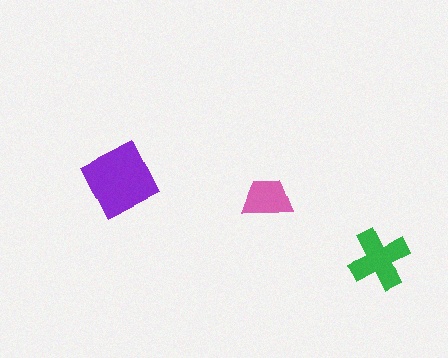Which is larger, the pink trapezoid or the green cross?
The green cross.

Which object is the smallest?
The pink trapezoid.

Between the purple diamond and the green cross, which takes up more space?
The purple diamond.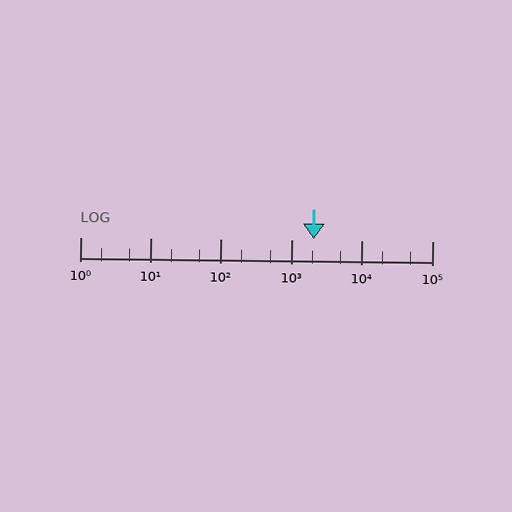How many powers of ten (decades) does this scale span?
The scale spans 5 decades, from 1 to 100000.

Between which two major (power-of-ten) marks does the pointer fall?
The pointer is between 1000 and 10000.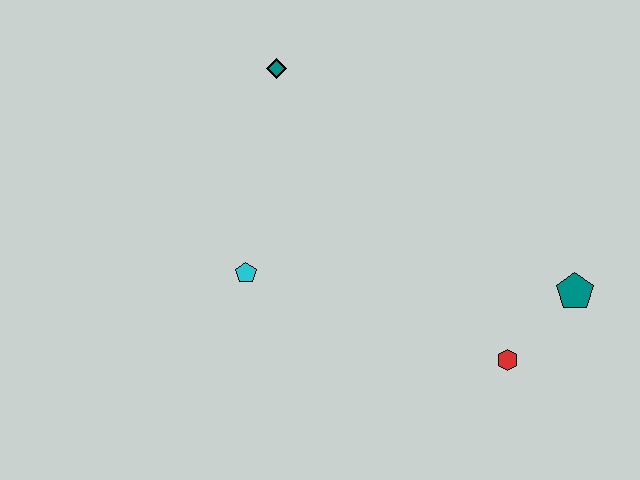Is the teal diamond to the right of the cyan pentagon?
Yes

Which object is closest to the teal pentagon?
The red hexagon is closest to the teal pentagon.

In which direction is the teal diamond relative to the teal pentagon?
The teal diamond is to the left of the teal pentagon.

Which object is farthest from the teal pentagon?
The teal diamond is farthest from the teal pentagon.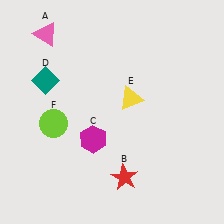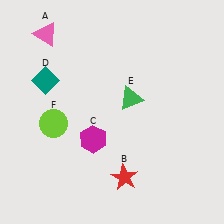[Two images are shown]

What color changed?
The triangle (E) changed from yellow in Image 1 to green in Image 2.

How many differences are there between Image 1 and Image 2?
There is 1 difference between the two images.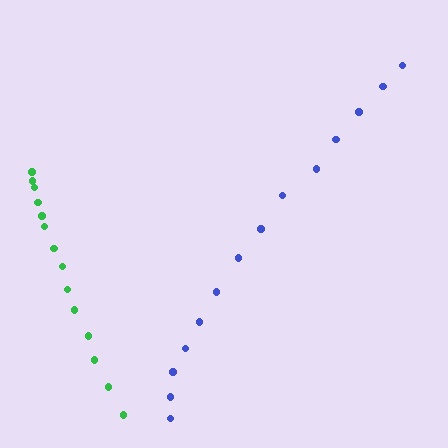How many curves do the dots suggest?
There are 2 distinct paths.